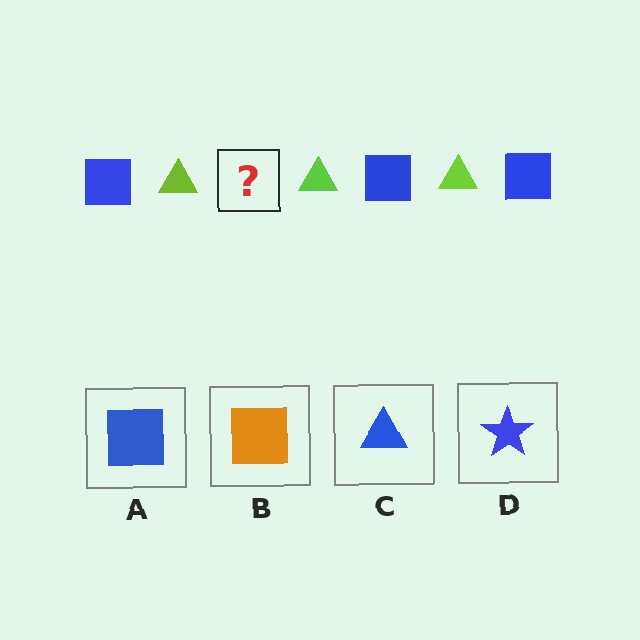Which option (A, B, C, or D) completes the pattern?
A.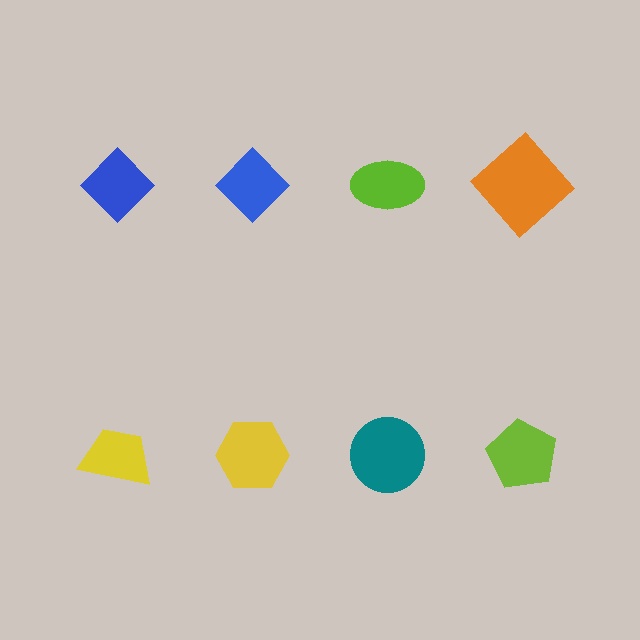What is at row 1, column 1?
A blue diamond.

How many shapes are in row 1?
4 shapes.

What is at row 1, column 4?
An orange diamond.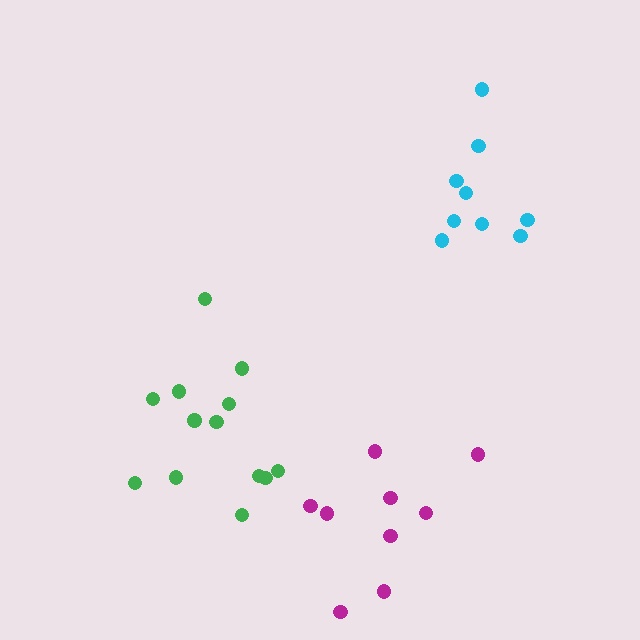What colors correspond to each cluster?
The clusters are colored: cyan, magenta, green.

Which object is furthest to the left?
The green cluster is leftmost.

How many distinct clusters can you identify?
There are 3 distinct clusters.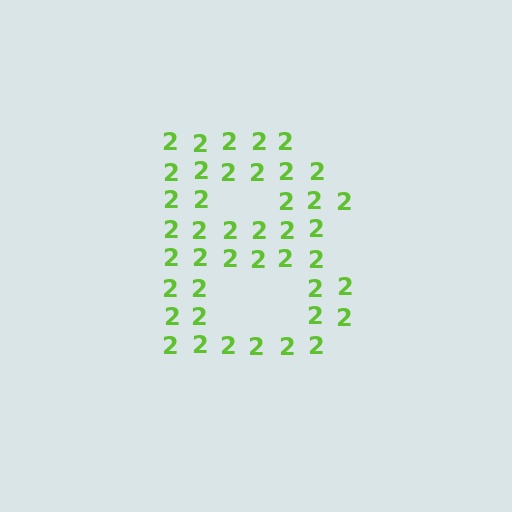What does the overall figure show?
The overall figure shows the letter B.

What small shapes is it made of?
It is made of small digit 2's.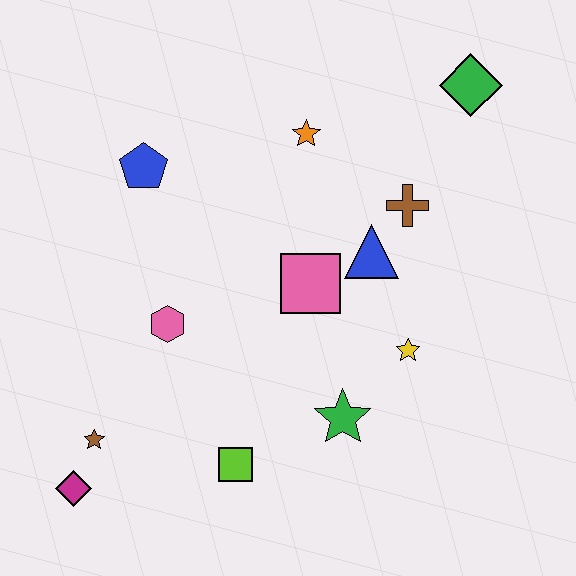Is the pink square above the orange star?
No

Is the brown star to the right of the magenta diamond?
Yes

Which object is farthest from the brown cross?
The magenta diamond is farthest from the brown cross.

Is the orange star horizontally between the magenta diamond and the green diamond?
Yes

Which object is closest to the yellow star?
The green star is closest to the yellow star.